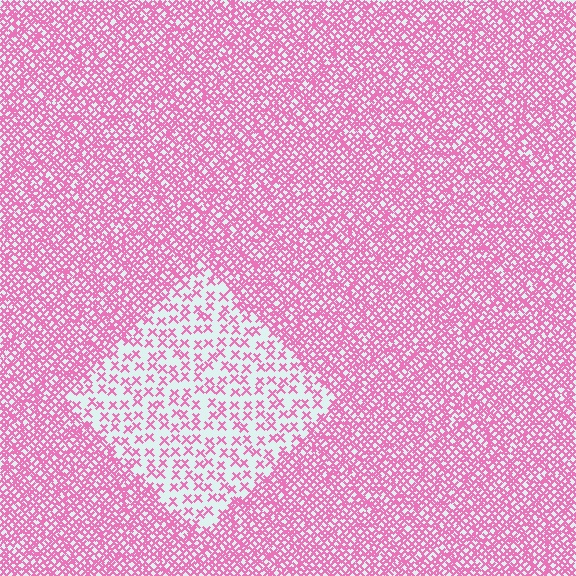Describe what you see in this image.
The image contains small pink elements arranged at two different densities. A diamond-shaped region is visible where the elements are less densely packed than the surrounding area.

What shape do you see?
I see a diamond.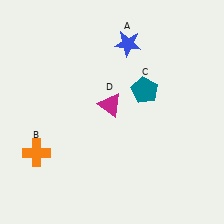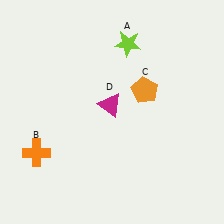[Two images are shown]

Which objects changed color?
A changed from blue to lime. C changed from teal to orange.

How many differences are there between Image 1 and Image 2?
There are 2 differences between the two images.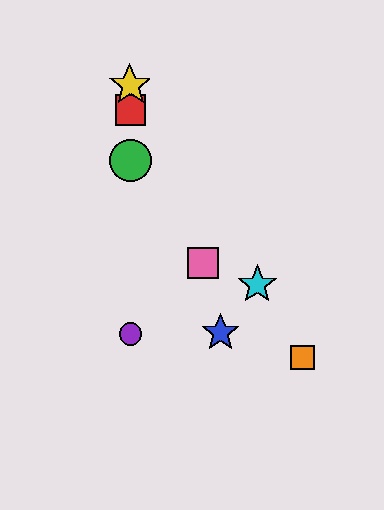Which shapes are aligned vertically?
The red square, the green circle, the yellow star, the purple circle are aligned vertically.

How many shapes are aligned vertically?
4 shapes (the red square, the green circle, the yellow star, the purple circle) are aligned vertically.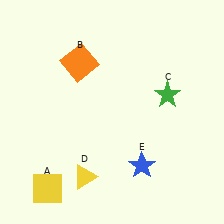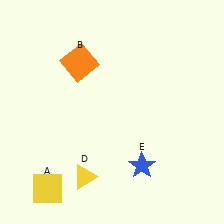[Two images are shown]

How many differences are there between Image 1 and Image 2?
There is 1 difference between the two images.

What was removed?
The green star (C) was removed in Image 2.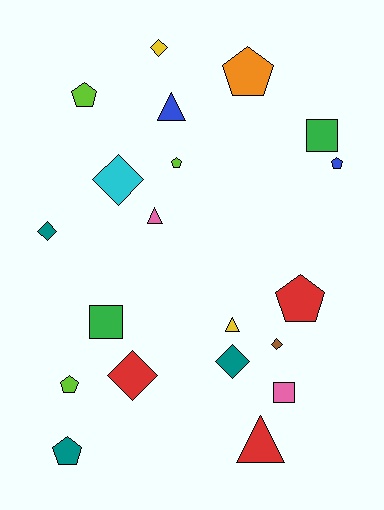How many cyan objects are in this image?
There is 1 cyan object.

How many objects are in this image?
There are 20 objects.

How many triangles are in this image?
There are 4 triangles.